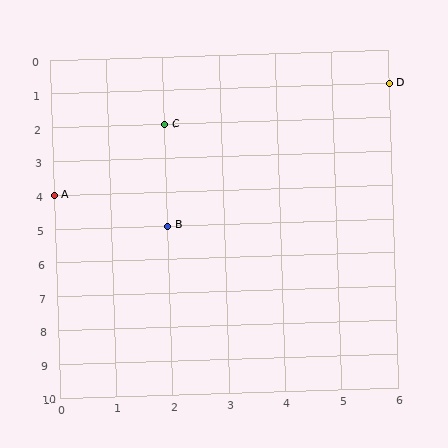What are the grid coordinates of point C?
Point C is at grid coordinates (2, 2).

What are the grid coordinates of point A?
Point A is at grid coordinates (0, 4).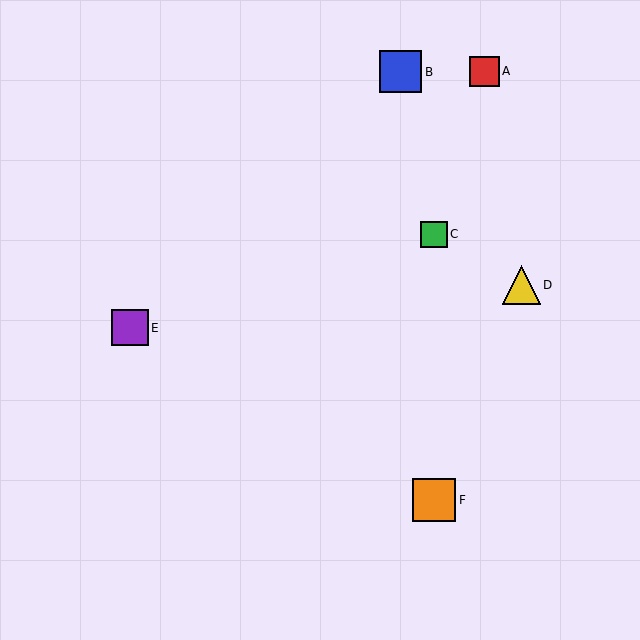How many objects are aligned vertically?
2 objects (C, F) are aligned vertically.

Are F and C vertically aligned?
Yes, both are at x≈434.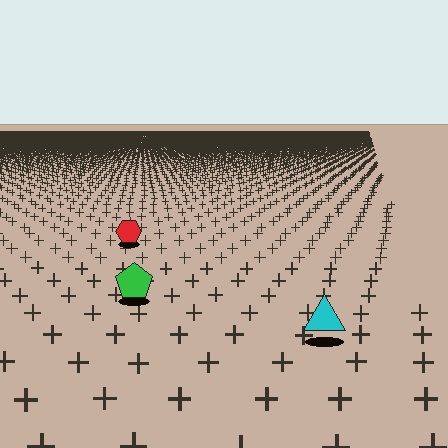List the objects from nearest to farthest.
From nearest to farthest: the cyan triangle, the green pentagon, the red hexagon.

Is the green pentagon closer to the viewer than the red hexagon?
Yes. The green pentagon is closer — you can tell from the texture gradient: the ground texture is coarser near it.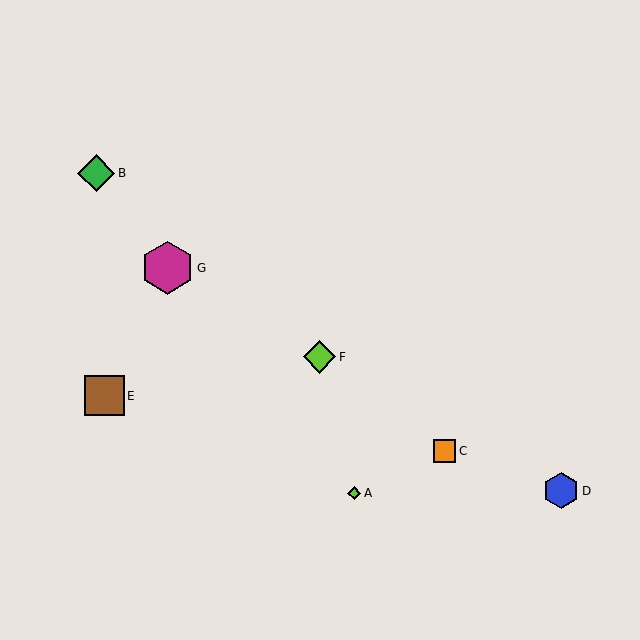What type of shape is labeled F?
Shape F is a lime diamond.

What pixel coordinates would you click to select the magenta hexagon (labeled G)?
Click at (167, 268) to select the magenta hexagon G.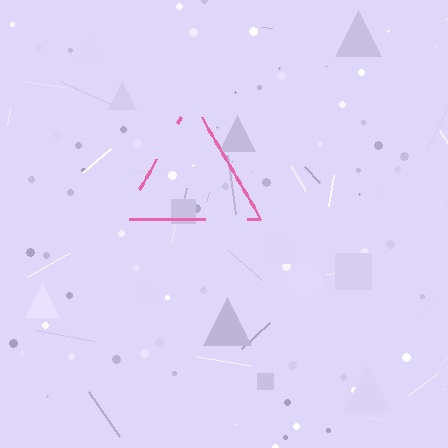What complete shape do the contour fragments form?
The contour fragments form a triangle.